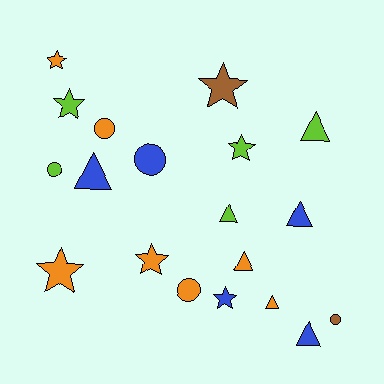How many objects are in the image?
There are 19 objects.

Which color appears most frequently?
Orange, with 7 objects.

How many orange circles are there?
There are 2 orange circles.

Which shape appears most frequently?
Triangle, with 7 objects.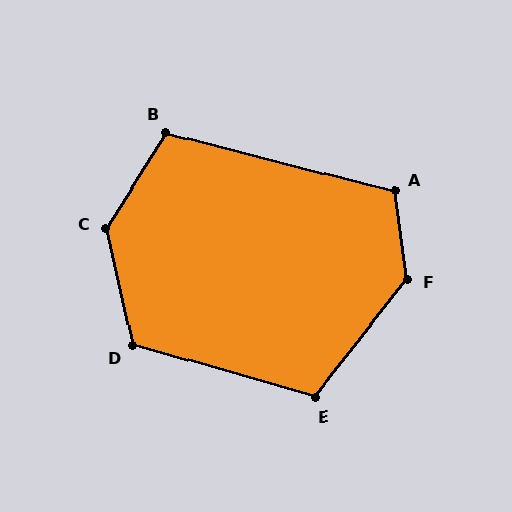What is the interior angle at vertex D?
Approximately 118 degrees (obtuse).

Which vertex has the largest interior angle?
C, at approximately 135 degrees.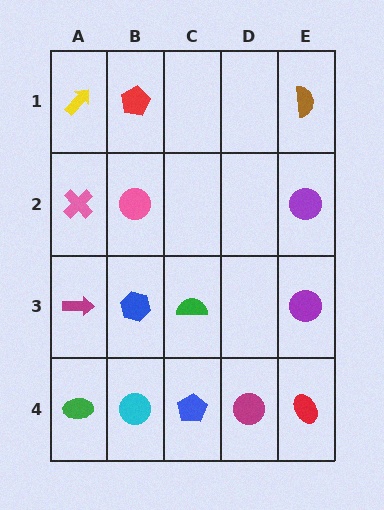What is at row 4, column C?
A blue pentagon.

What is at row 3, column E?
A purple circle.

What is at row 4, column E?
A red ellipse.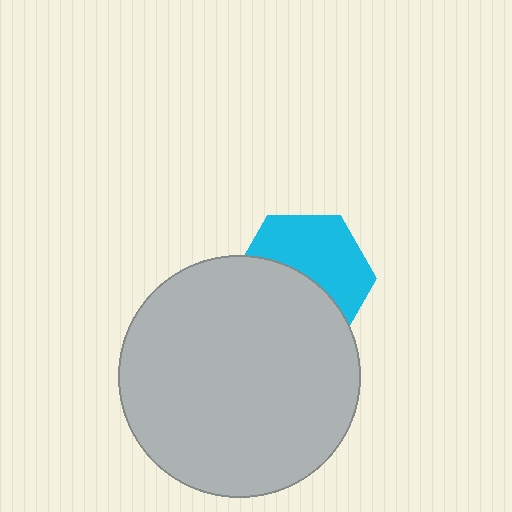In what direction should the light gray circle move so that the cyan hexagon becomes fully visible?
The light gray circle should move down. That is the shortest direction to clear the overlap and leave the cyan hexagon fully visible.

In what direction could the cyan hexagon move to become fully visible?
The cyan hexagon could move up. That would shift it out from behind the light gray circle entirely.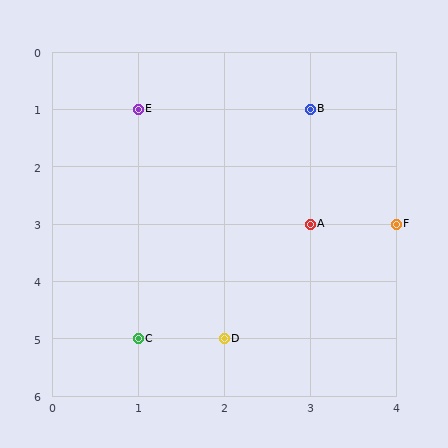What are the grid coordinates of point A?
Point A is at grid coordinates (3, 3).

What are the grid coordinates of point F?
Point F is at grid coordinates (4, 3).